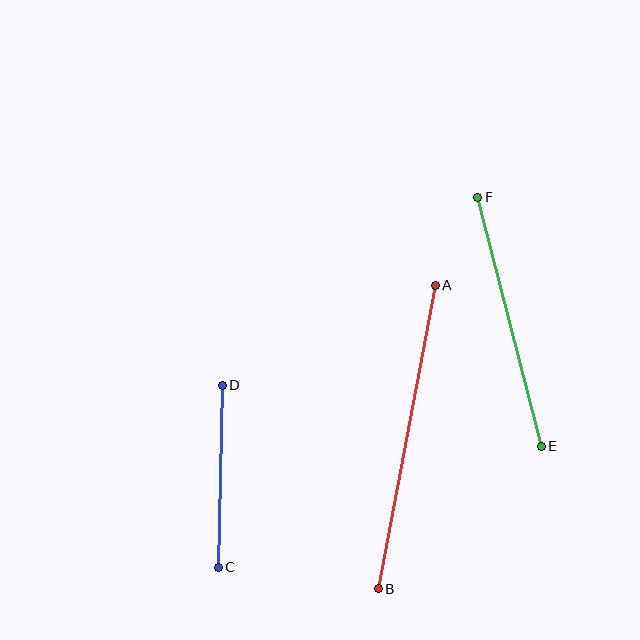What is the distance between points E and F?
The distance is approximately 257 pixels.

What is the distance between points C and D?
The distance is approximately 182 pixels.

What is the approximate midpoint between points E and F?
The midpoint is at approximately (509, 322) pixels.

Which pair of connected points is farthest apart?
Points A and B are farthest apart.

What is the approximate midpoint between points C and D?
The midpoint is at approximately (220, 476) pixels.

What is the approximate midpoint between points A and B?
The midpoint is at approximately (407, 437) pixels.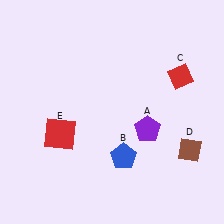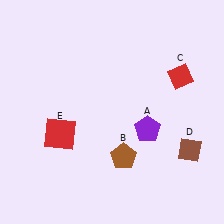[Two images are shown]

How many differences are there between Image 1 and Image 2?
There is 1 difference between the two images.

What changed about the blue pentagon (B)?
In Image 1, B is blue. In Image 2, it changed to brown.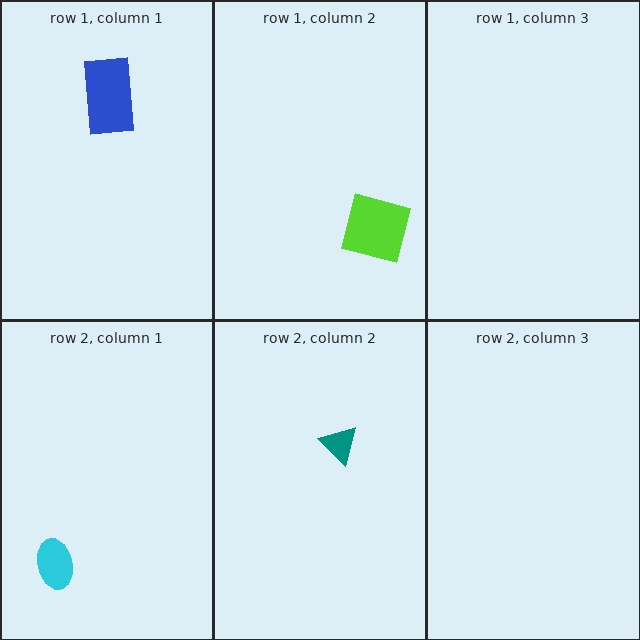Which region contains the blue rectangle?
The row 1, column 1 region.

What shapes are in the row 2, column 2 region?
The teal triangle.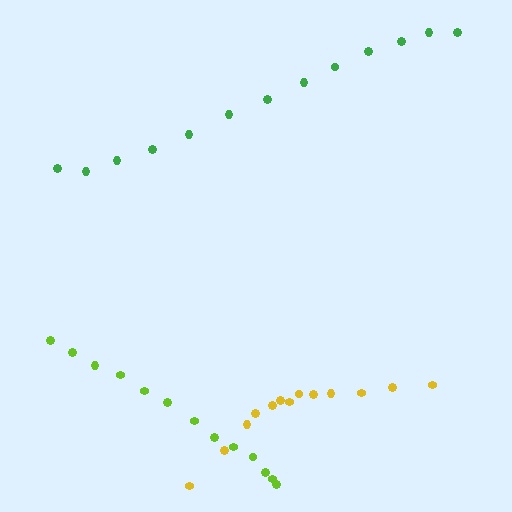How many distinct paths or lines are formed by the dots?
There are 3 distinct paths.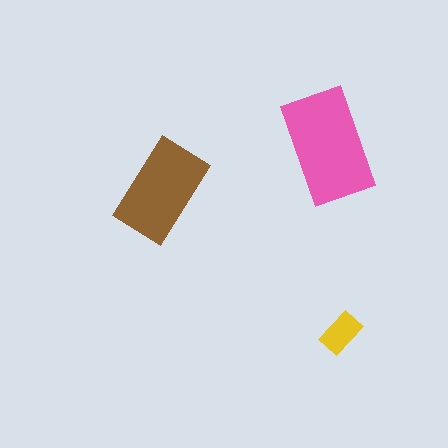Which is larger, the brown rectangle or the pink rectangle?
The pink one.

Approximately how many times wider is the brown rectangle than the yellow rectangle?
About 2.5 times wider.